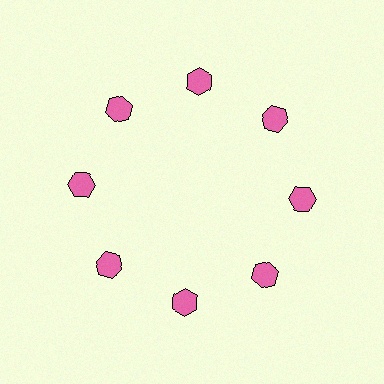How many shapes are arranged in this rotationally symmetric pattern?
There are 8 shapes, arranged in 8 groups of 1.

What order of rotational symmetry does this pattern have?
This pattern has 8-fold rotational symmetry.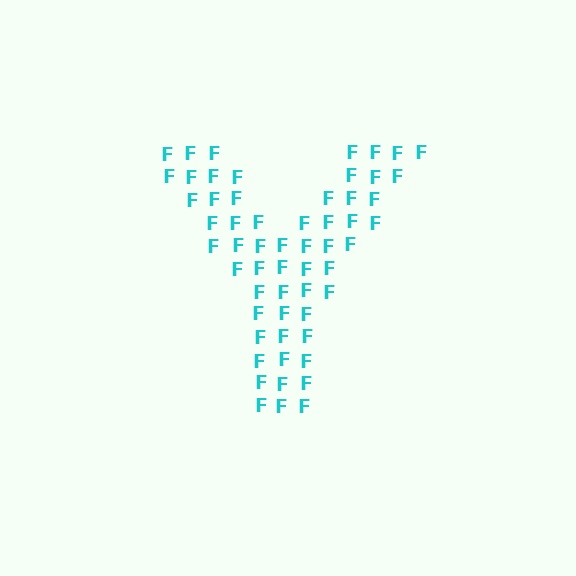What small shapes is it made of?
It is made of small letter F's.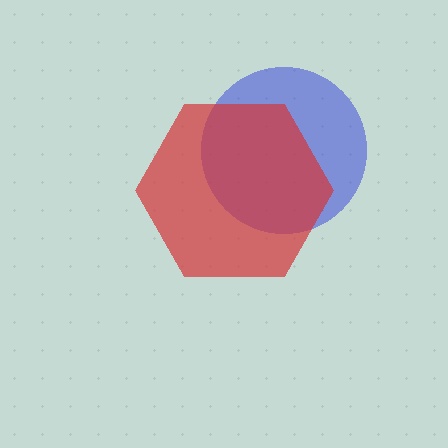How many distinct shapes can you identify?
There are 2 distinct shapes: a blue circle, a red hexagon.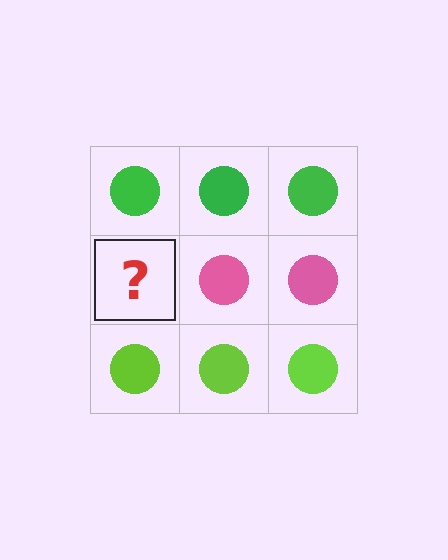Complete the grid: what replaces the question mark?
The question mark should be replaced with a pink circle.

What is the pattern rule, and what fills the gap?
The rule is that each row has a consistent color. The gap should be filled with a pink circle.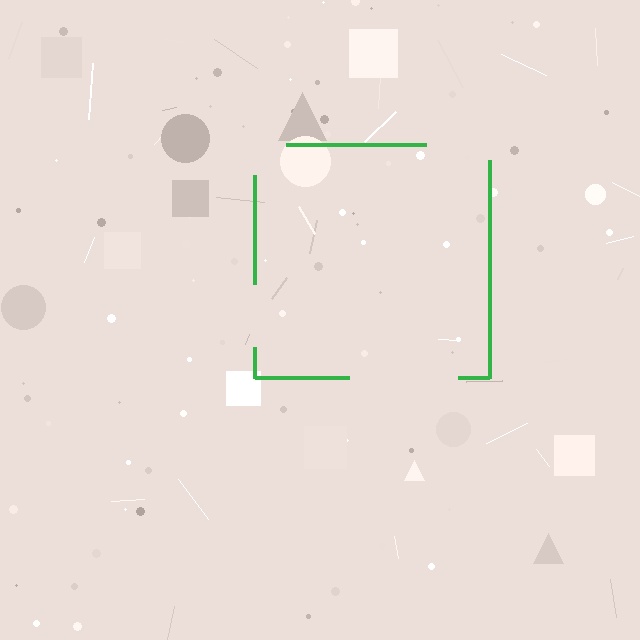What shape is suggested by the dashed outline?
The dashed outline suggests a square.